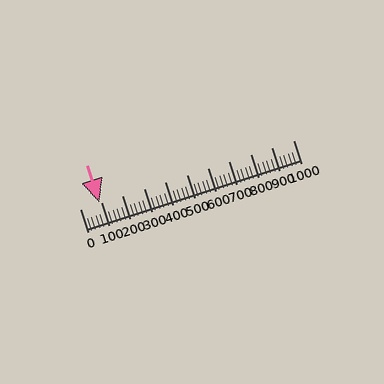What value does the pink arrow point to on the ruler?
The pink arrow points to approximately 90.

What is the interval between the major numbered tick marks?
The major tick marks are spaced 100 units apart.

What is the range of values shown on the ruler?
The ruler shows values from 0 to 1000.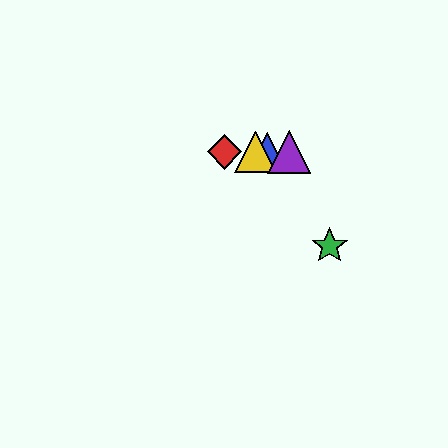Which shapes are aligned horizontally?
The red diamond, the blue triangle, the yellow triangle, the purple triangle are aligned horizontally.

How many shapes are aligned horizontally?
4 shapes (the red diamond, the blue triangle, the yellow triangle, the purple triangle) are aligned horizontally.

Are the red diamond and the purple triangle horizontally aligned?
Yes, both are at y≈152.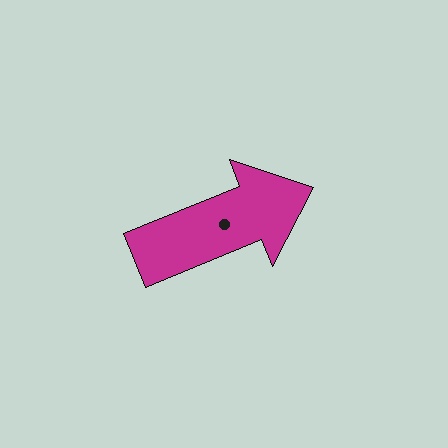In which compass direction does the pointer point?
East.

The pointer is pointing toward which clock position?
Roughly 2 o'clock.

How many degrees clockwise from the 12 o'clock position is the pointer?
Approximately 68 degrees.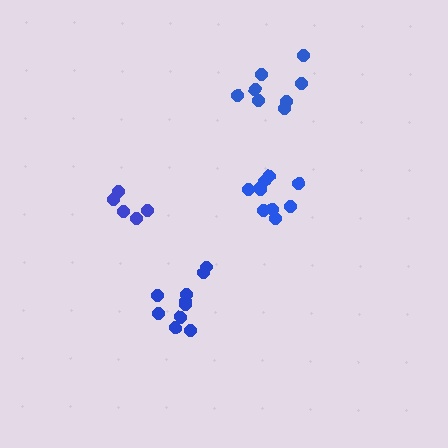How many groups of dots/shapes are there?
There are 4 groups.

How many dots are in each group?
Group 1: 5 dots, Group 2: 10 dots, Group 3: 8 dots, Group 4: 10 dots (33 total).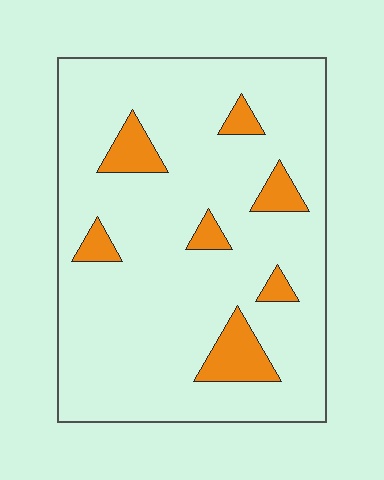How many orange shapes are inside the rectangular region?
7.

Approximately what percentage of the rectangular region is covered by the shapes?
Approximately 10%.